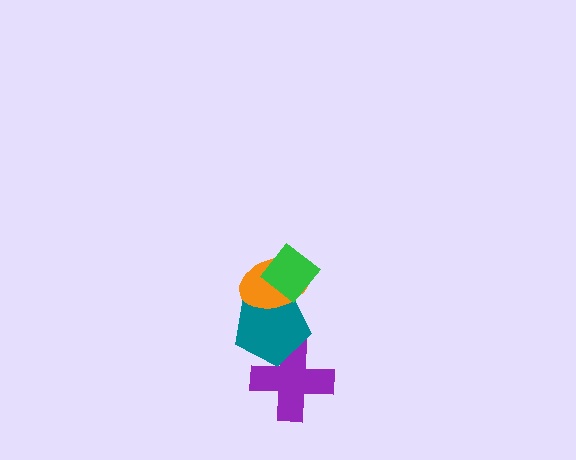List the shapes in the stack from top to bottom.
From top to bottom: the green diamond, the orange ellipse, the teal pentagon, the purple cross.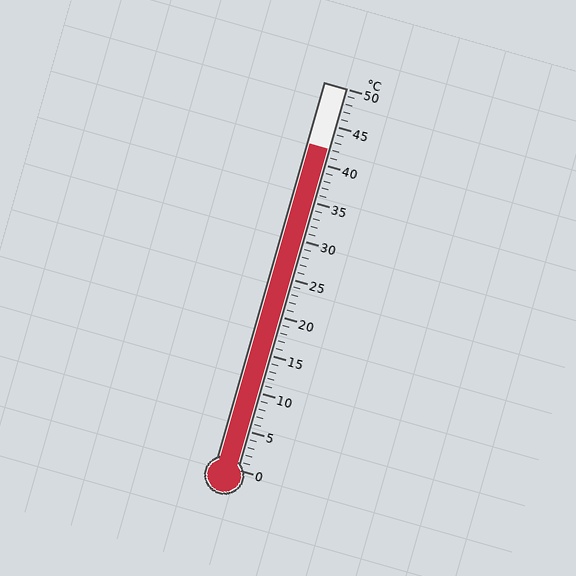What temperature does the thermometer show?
The thermometer shows approximately 42°C.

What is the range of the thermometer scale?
The thermometer scale ranges from 0°C to 50°C.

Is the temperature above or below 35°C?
The temperature is above 35°C.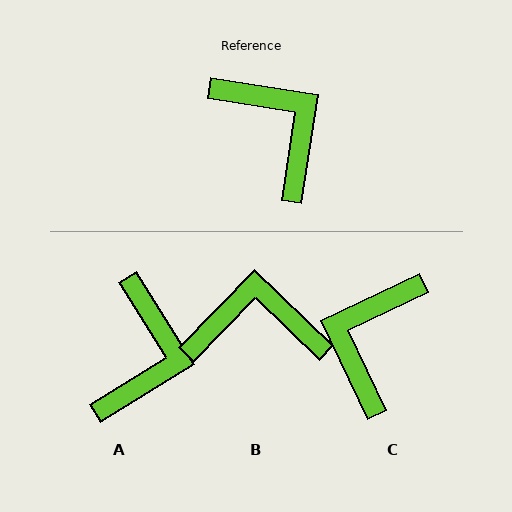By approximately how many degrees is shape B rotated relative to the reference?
Approximately 55 degrees counter-clockwise.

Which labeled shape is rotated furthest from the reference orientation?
C, about 124 degrees away.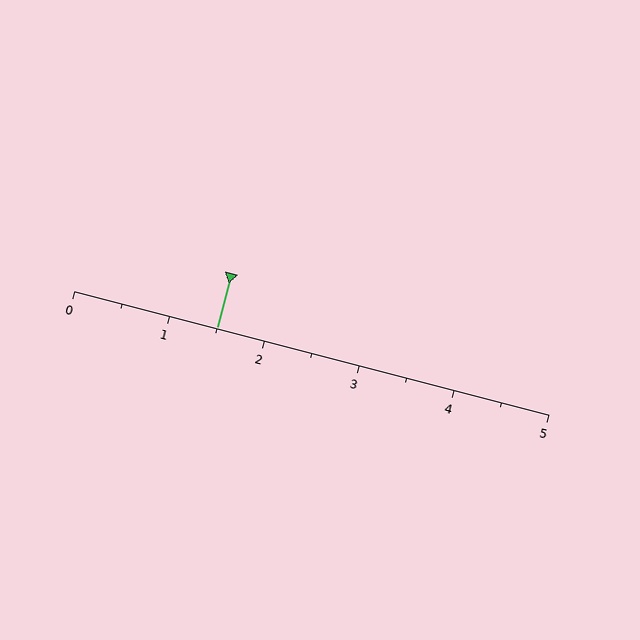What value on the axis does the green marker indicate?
The marker indicates approximately 1.5.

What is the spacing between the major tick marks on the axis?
The major ticks are spaced 1 apart.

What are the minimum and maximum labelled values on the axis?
The axis runs from 0 to 5.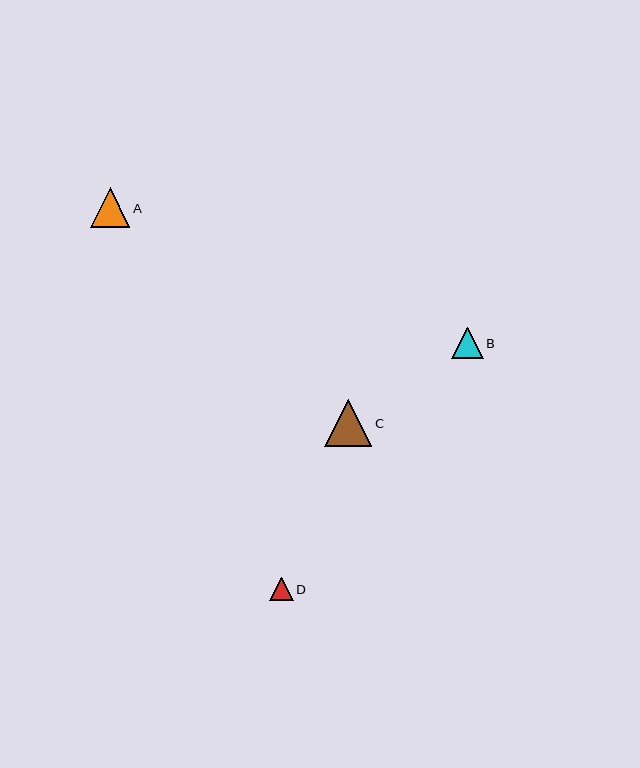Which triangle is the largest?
Triangle C is the largest with a size of approximately 47 pixels.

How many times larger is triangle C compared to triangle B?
Triangle C is approximately 1.5 times the size of triangle B.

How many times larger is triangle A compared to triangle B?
Triangle A is approximately 1.3 times the size of triangle B.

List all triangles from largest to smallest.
From largest to smallest: C, A, B, D.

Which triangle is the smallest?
Triangle D is the smallest with a size of approximately 23 pixels.